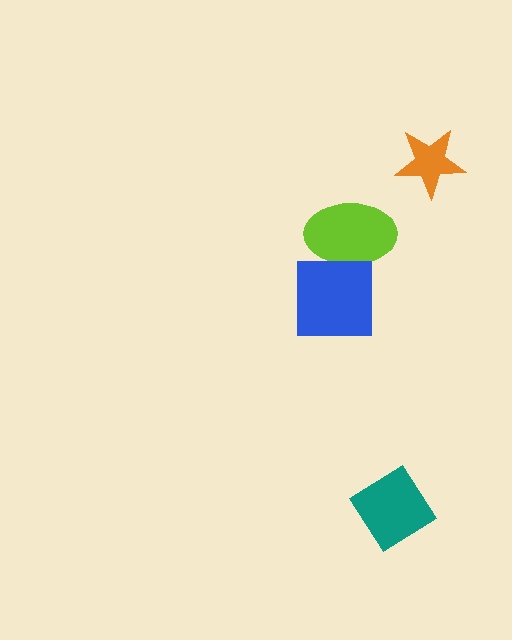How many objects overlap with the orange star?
0 objects overlap with the orange star.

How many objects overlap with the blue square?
1 object overlaps with the blue square.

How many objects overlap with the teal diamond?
0 objects overlap with the teal diamond.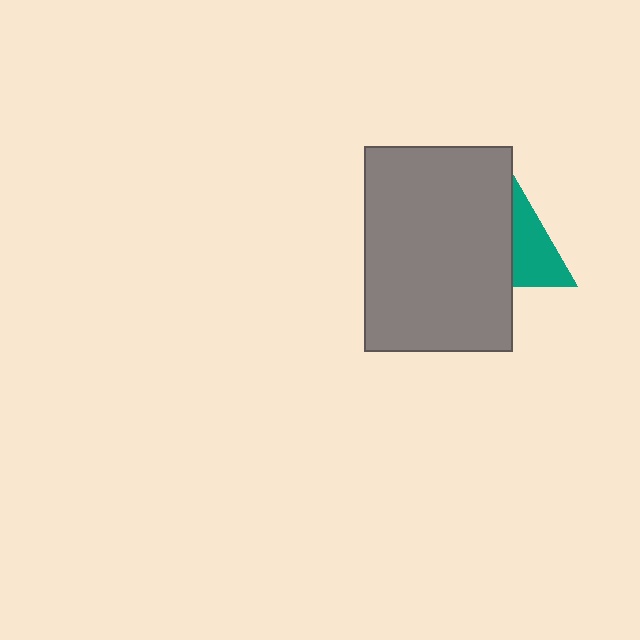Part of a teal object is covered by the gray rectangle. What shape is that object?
It is a triangle.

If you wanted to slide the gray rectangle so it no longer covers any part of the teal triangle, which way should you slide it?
Slide it left — that is the most direct way to separate the two shapes.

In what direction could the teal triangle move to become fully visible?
The teal triangle could move right. That would shift it out from behind the gray rectangle entirely.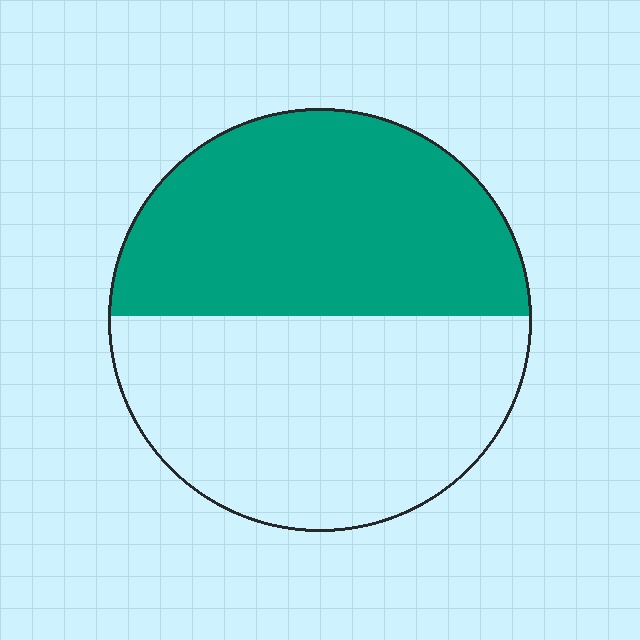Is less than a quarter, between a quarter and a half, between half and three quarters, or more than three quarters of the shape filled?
Between a quarter and a half.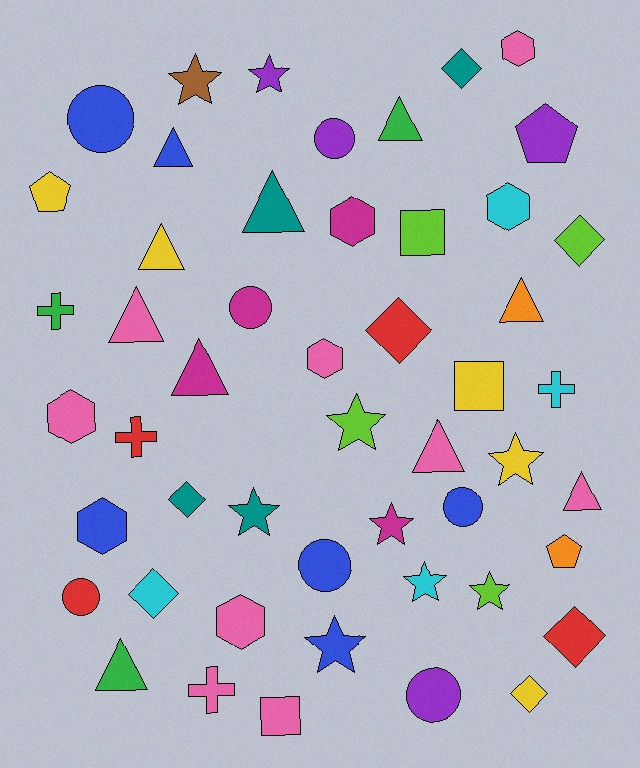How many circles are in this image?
There are 7 circles.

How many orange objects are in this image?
There are 2 orange objects.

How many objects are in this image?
There are 50 objects.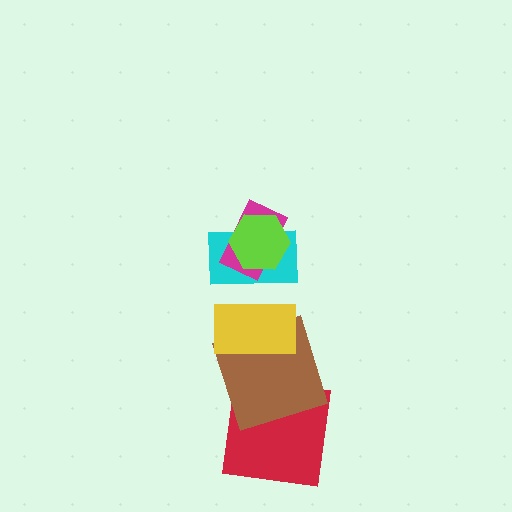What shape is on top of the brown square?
The yellow rectangle is on top of the brown square.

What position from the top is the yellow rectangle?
The yellow rectangle is 4th from the top.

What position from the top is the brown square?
The brown square is 5th from the top.